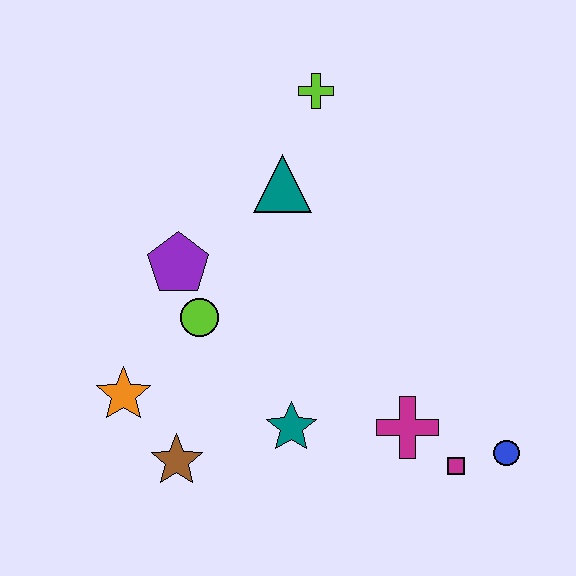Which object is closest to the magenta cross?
The magenta square is closest to the magenta cross.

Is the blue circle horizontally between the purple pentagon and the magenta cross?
No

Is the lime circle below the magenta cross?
No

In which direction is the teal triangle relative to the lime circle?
The teal triangle is above the lime circle.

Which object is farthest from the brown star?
The lime cross is farthest from the brown star.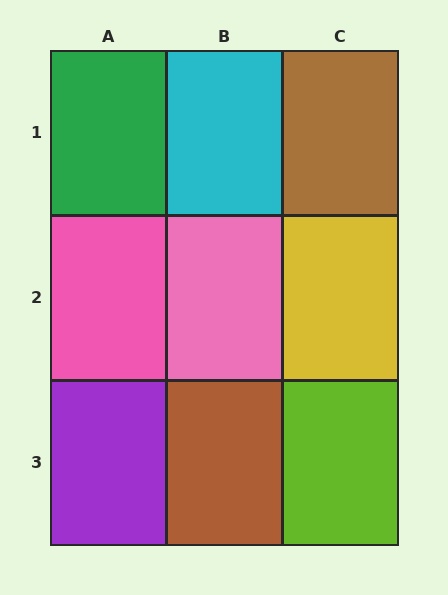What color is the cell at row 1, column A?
Green.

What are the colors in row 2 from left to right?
Pink, pink, yellow.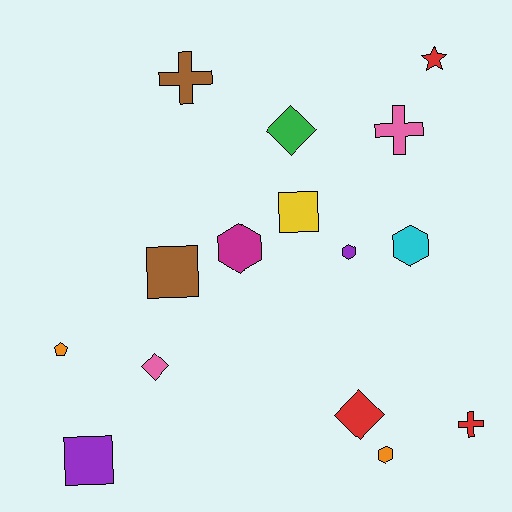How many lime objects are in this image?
There are no lime objects.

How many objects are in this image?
There are 15 objects.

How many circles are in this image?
There are no circles.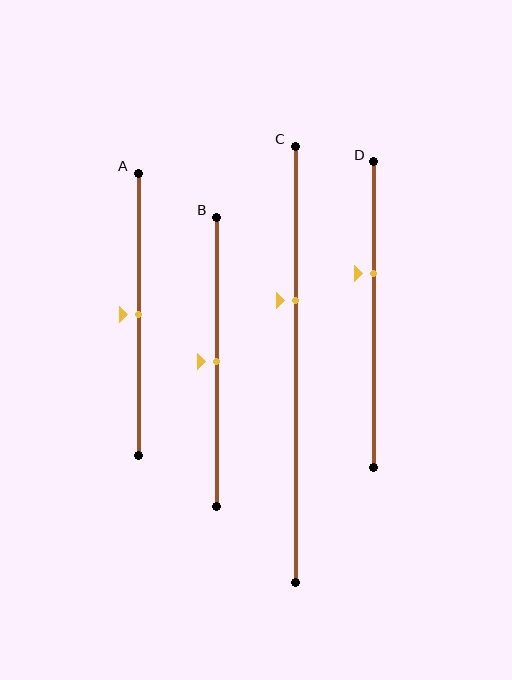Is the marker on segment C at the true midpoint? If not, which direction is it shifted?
No, the marker on segment C is shifted upward by about 15% of the segment length.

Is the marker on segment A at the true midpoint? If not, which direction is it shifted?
Yes, the marker on segment A is at the true midpoint.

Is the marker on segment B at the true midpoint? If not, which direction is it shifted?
Yes, the marker on segment B is at the true midpoint.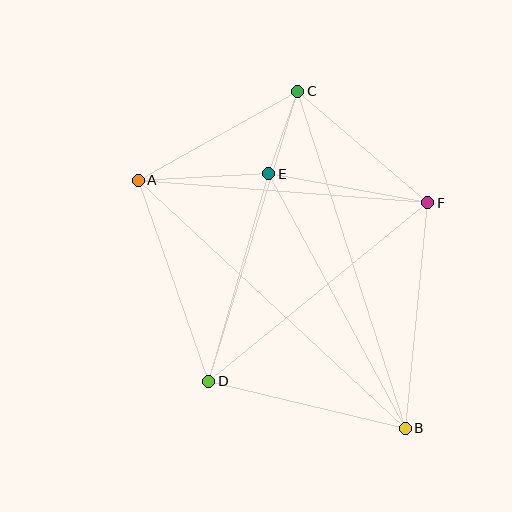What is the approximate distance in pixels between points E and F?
The distance between E and F is approximately 162 pixels.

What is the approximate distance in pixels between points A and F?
The distance between A and F is approximately 291 pixels.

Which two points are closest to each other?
Points C and E are closest to each other.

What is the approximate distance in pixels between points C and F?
The distance between C and F is approximately 171 pixels.